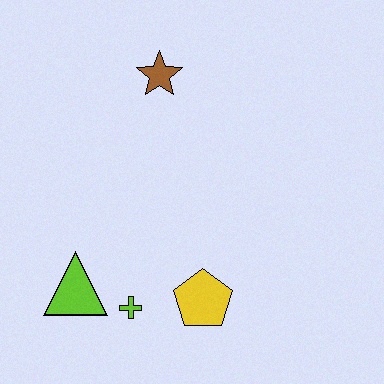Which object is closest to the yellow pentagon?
The lime cross is closest to the yellow pentagon.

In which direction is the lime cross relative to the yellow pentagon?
The lime cross is to the left of the yellow pentagon.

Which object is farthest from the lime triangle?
The brown star is farthest from the lime triangle.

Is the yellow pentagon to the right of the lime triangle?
Yes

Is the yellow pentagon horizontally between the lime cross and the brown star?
No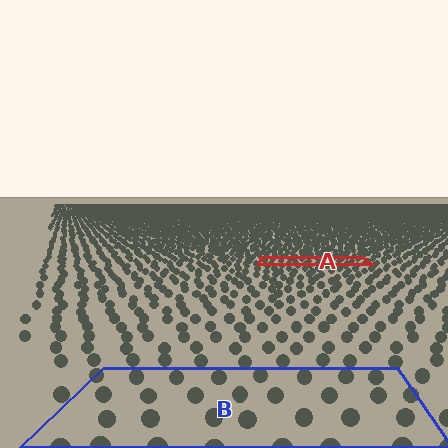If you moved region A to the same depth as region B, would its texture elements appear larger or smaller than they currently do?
They would appear larger. At a closer depth, the same texture elements are projected at a bigger on-screen size.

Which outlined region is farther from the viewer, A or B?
Region A is farther from the viewer — the texture elements inside it appear smaller and more densely packed.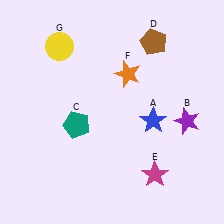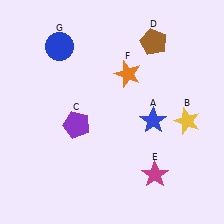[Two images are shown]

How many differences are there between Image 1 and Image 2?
There are 3 differences between the two images.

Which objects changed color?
B changed from purple to yellow. C changed from teal to purple. G changed from yellow to blue.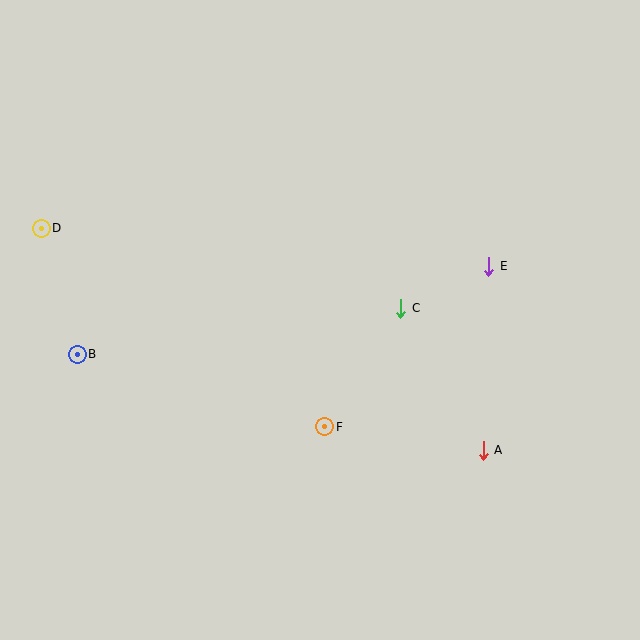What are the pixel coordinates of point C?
Point C is at (401, 308).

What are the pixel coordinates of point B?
Point B is at (77, 354).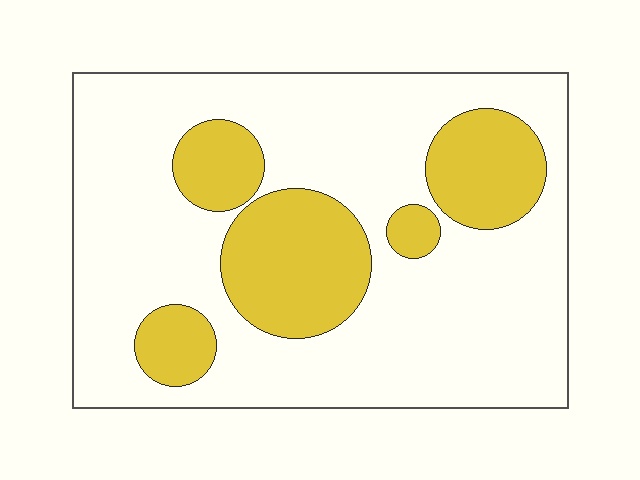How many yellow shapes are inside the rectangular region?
5.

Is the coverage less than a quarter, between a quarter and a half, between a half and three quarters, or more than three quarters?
Between a quarter and a half.